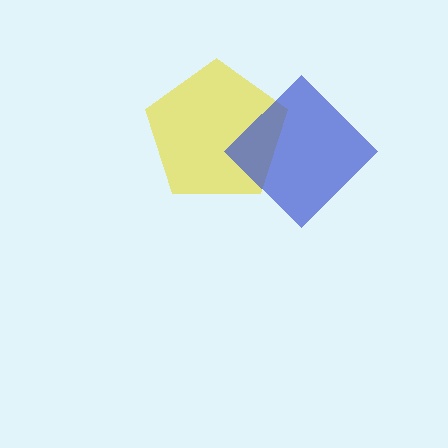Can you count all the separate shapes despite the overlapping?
Yes, there are 2 separate shapes.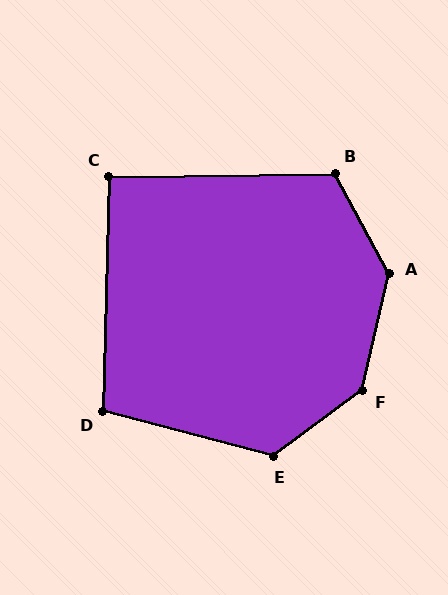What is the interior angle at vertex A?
Approximately 139 degrees (obtuse).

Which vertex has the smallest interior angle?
C, at approximately 93 degrees.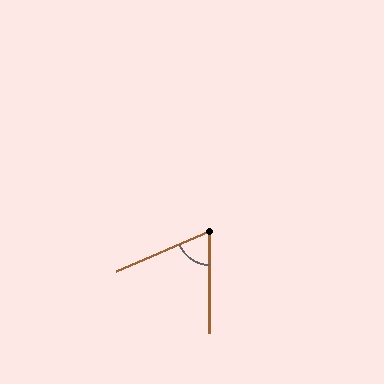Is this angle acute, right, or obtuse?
It is acute.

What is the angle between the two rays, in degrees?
Approximately 67 degrees.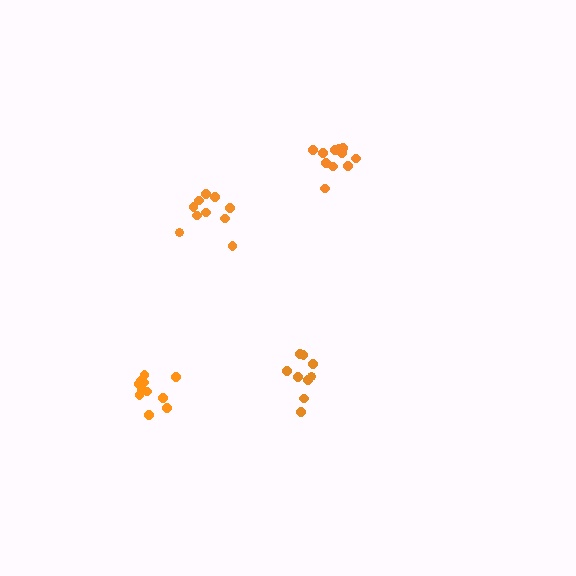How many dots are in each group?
Group 1: 11 dots, Group 2: 9 dots, Group 3: 10 dots, Group 4: 11 dots (41 total).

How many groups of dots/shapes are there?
There are 4 groups.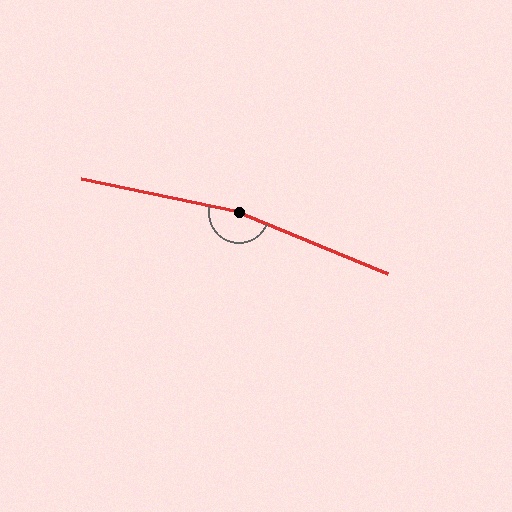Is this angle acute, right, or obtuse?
It is obtuse.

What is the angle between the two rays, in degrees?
Approximately 169 degrees.